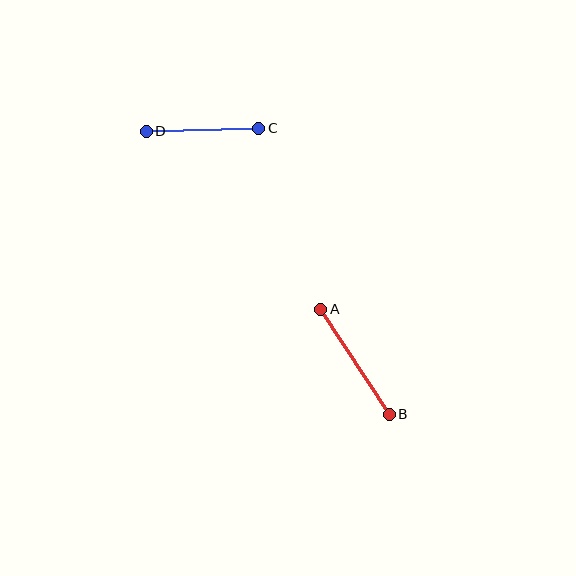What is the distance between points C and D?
The distance is approximately 113 pixels.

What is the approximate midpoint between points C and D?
The midpoint is at approximately (202, 130) pixels.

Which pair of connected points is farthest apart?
Points A and B are farthest apart.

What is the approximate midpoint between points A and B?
The midpoint is at approximately (355, 362) pixels.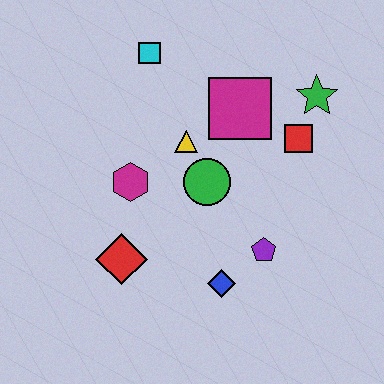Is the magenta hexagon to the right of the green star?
No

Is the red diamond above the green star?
No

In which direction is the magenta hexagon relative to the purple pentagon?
The magenta hexagon is to the left of the purple pentagon.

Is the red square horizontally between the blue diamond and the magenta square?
No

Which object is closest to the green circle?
The yellow triangle is closest to the green circle.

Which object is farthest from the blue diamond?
The cyan square is farthest from the blue diamond.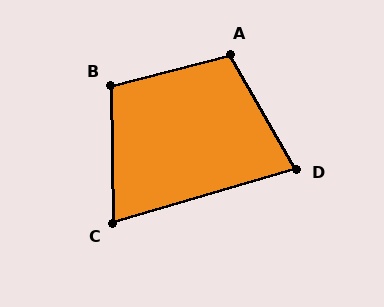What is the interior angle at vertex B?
Approximately 104 degrees (obtuse).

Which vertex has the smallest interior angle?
C, at approximately 75 degrees.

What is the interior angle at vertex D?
Approximately 76 degrees (acute).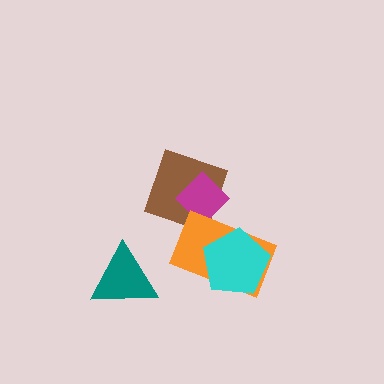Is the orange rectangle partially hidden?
Yes, it is partially covered by another shape.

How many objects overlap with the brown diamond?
2 objects overlap with the brown diamond.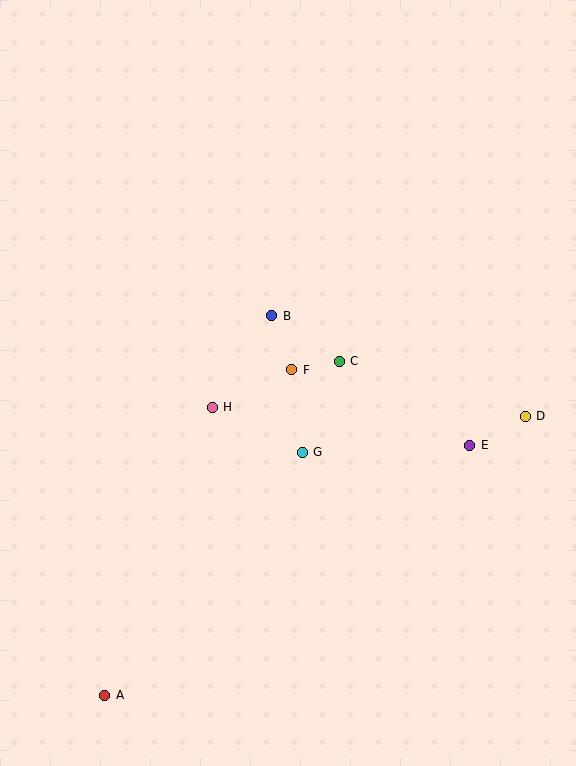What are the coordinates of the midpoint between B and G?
The midpoint between B and G is at (287, 384).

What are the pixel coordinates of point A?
Point A is at (105, 695).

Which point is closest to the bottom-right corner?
Point E is closest to the bottom-right corner.